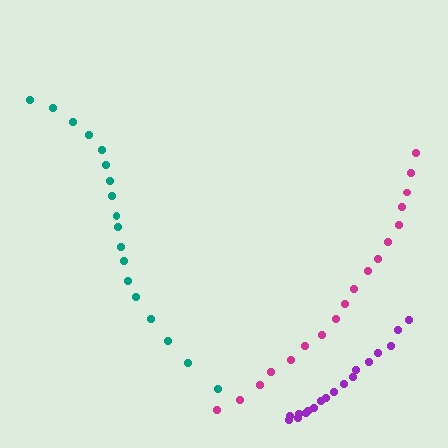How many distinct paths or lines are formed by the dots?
There are 3 distinct paths.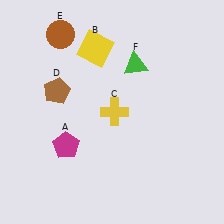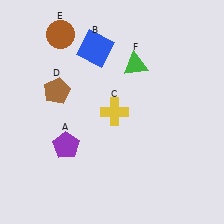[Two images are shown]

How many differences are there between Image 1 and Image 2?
There are 2 differences between the two images.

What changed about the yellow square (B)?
In Image 1, B is yellow. In Image 2, it changed to blue.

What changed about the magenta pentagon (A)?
In Image 1, A is magenta. In Image 2, it changed to purple.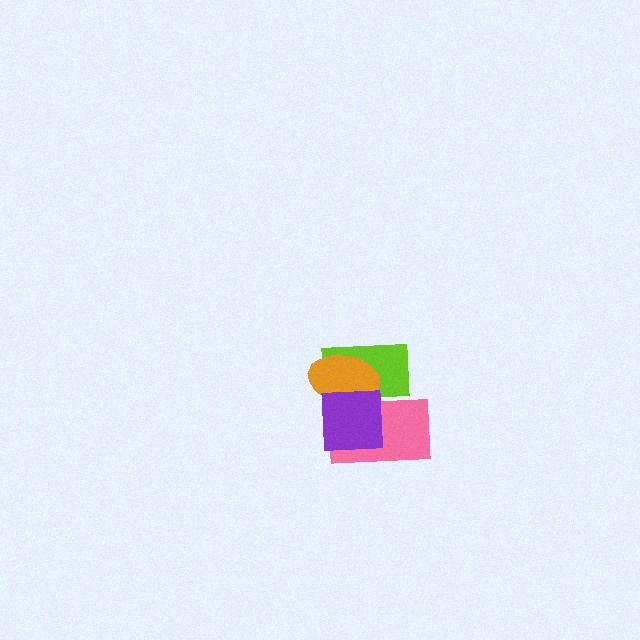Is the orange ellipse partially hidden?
Yes, it is partially covered by another shape.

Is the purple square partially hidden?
No, no other shape covers it.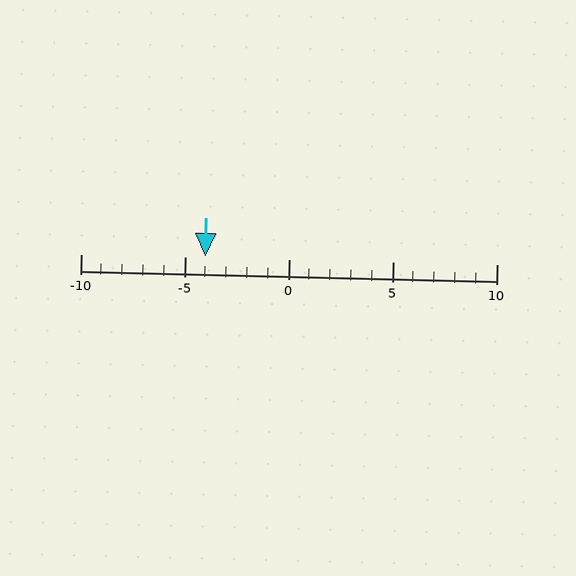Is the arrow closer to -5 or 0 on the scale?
The arrow is closer to -5.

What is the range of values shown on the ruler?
The ruler shows values from -10 to 10.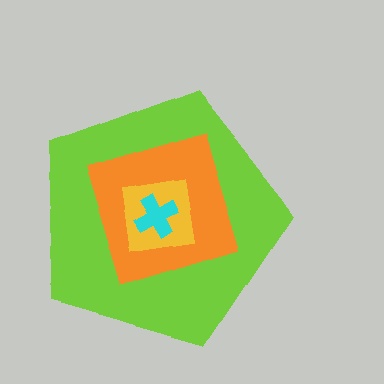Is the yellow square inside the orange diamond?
Yes.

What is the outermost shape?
The lime pentagon.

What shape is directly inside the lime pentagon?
The orange diamond.